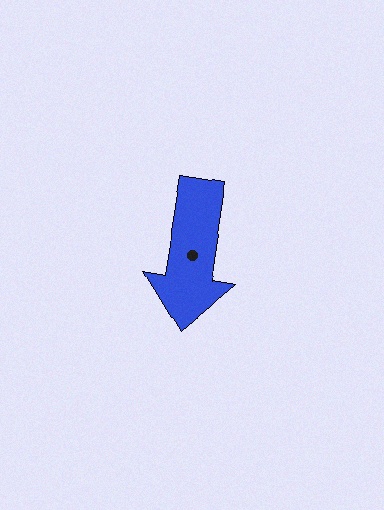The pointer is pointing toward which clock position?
Roughly 6 o'clock.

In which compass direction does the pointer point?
South.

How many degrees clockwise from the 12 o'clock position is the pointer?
Approximately 189 degrees.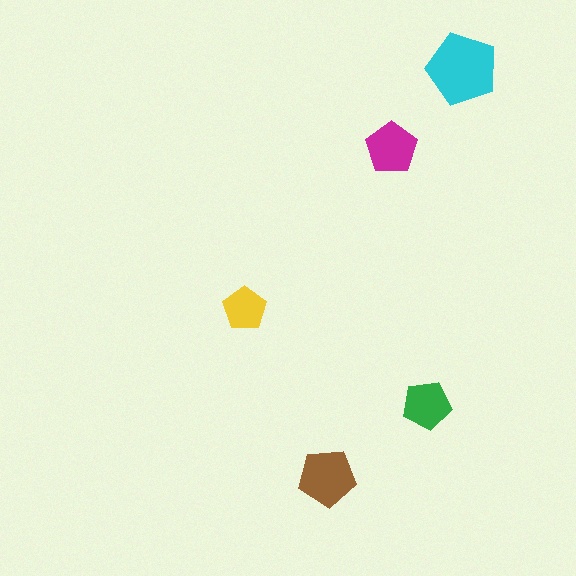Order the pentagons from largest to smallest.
the cyan one, the brown one, the magenta one, the green one, the yellow one.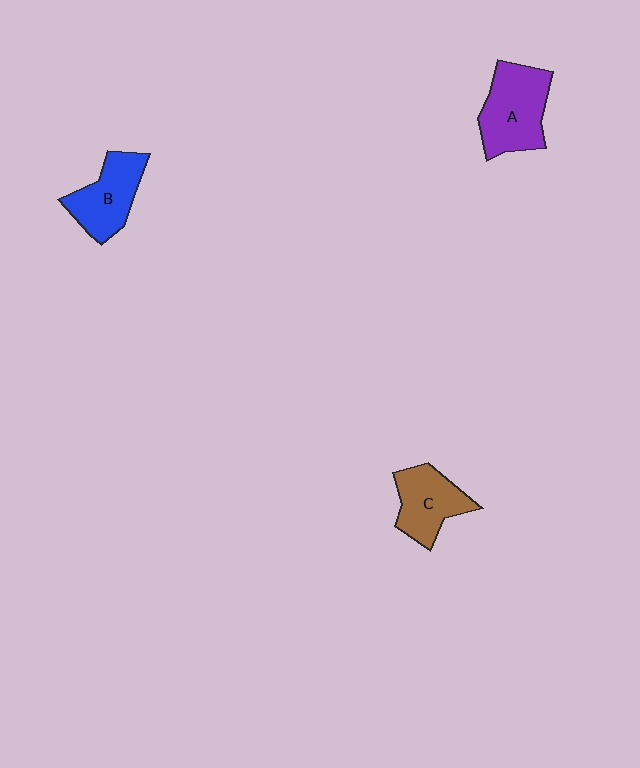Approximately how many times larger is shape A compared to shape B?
Approximately 1.2 times.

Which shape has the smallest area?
Shape C (brown).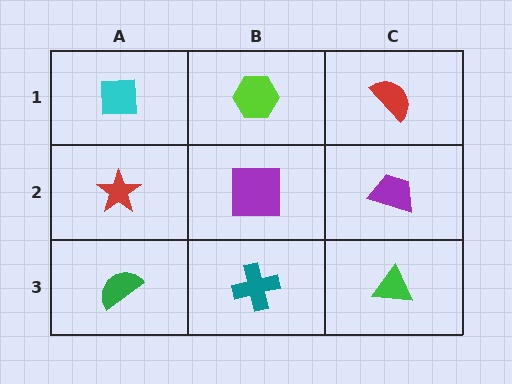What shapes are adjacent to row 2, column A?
A cyan square (row 1, column A), a green semicircle (row 3, column A), a purple square (row 2, column B).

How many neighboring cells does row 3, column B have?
3.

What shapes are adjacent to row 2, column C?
A red semicircle (row 1, column C), a green triangle (row 3, column C), a purple square (row 2, column B).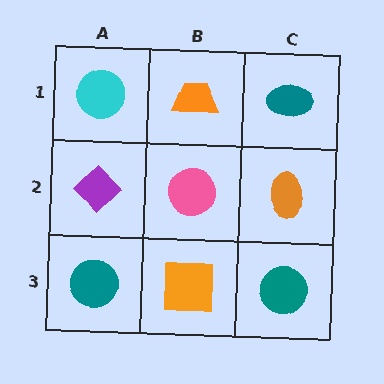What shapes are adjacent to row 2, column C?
A teal ellipse (row 1, column C), a teal circle (row 3, column C), a pink circle (row 2, column B).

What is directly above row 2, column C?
A teal ellipse.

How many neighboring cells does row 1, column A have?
2.